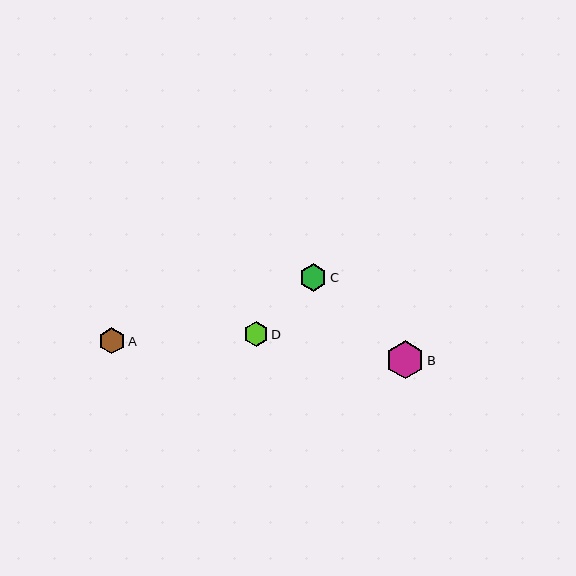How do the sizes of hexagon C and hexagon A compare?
Hexagon C and hexagon A are approximately the same size.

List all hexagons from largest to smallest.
From largest to smallest: B, C, A, D.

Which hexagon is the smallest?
Hexagon D is the smallest with a size of approximately 24 pixels.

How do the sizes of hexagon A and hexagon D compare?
Hexagon A and hexagon D are approximately the same size.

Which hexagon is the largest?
Hexagon B is the largest with a size of approximately 38 pixels.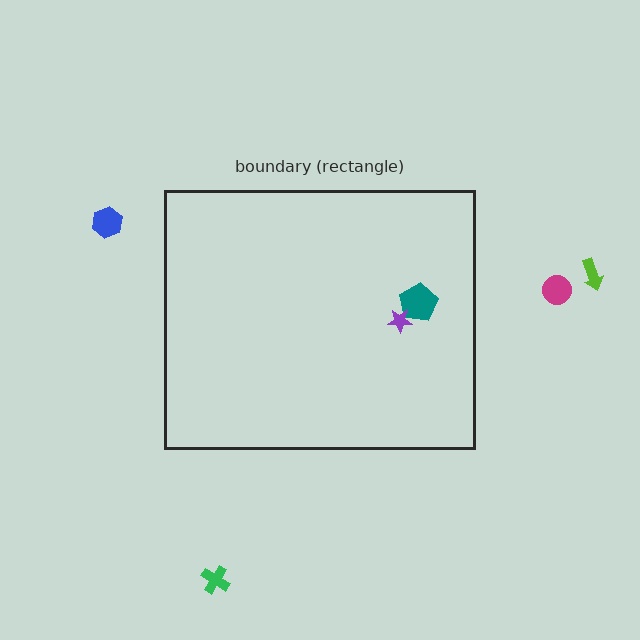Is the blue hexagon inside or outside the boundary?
Outside.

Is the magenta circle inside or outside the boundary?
Outside.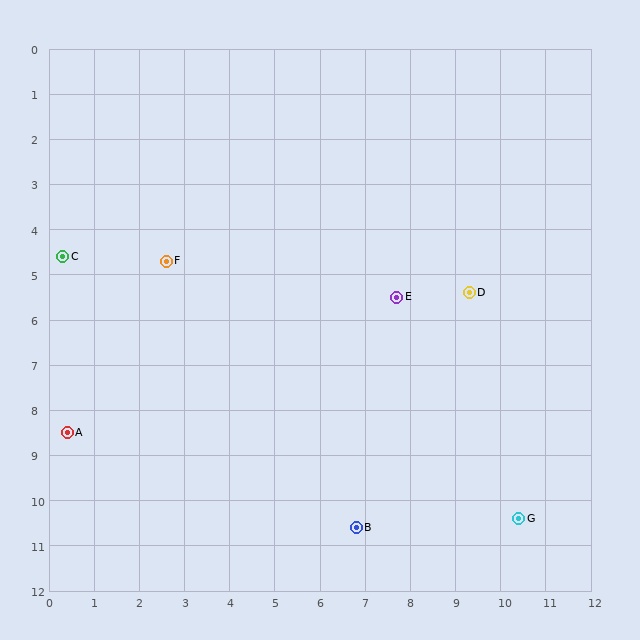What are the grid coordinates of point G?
Point G is at approximately (10.4, 10.4).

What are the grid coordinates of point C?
Point C is at approximately (0.3, 4.6).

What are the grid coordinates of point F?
Point F is at approximately (2.6, 4.7).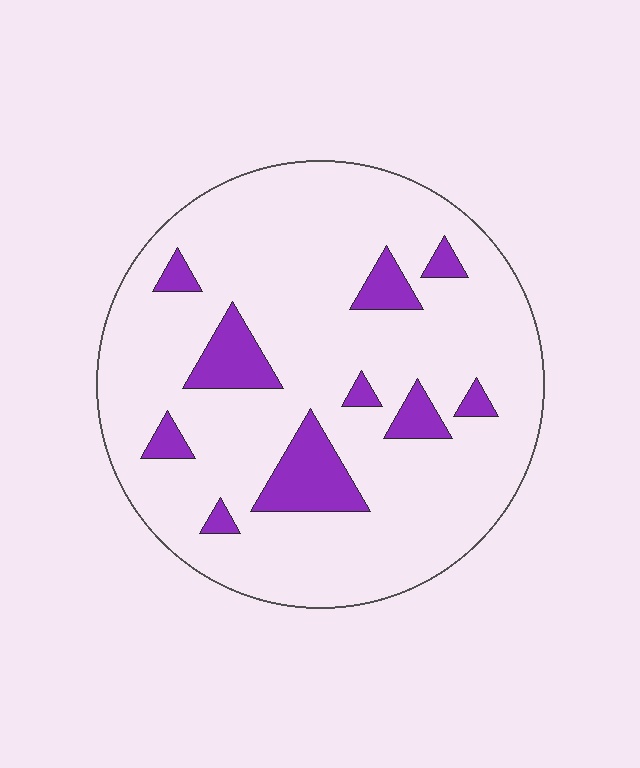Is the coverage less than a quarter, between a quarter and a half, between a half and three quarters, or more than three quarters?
Less than a quarter.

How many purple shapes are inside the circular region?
10.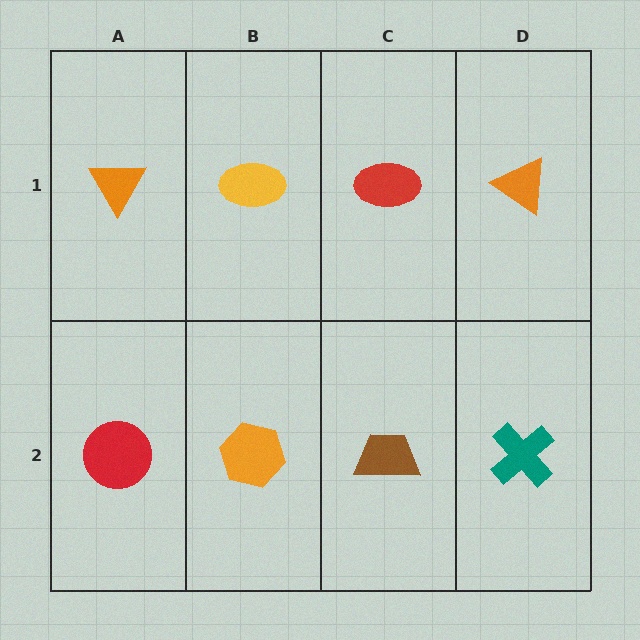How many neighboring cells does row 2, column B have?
3.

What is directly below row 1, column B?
An orange hexagon.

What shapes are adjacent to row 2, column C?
A red ellipse (row 1, column C), an orange hexagon (row 2, column B), a teal cross (row 2, column D).